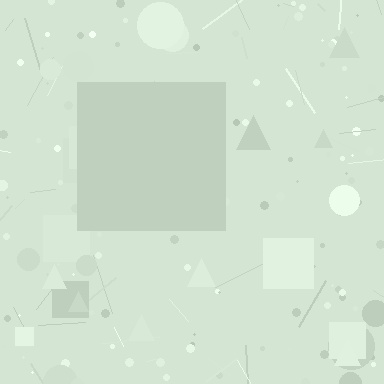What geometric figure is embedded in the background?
A square is embedded in the background.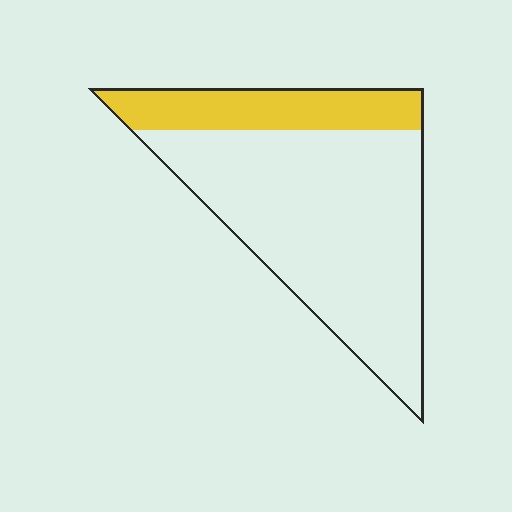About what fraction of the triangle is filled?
About one quarter (1/4).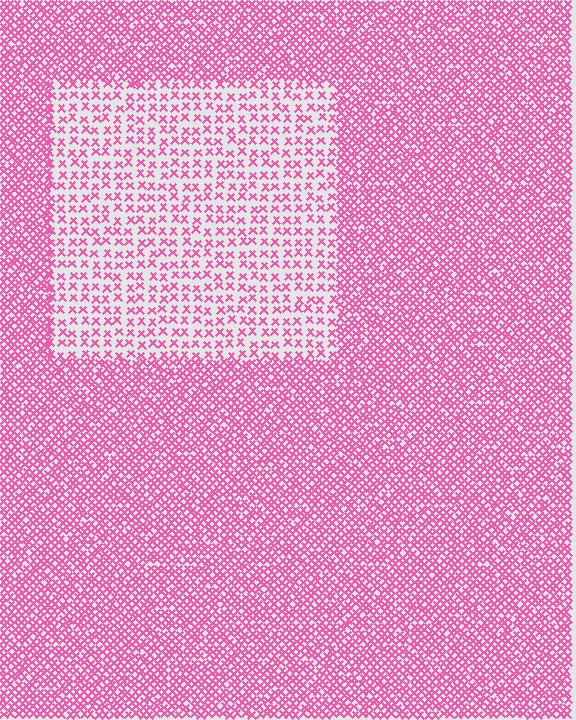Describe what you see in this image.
The image contains small pink elements arranged at two different densities. A rectangle-shaped region is visible where the elements are less densely packed than the surrounding area.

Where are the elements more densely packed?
The elements are more densely packed outside the rectangle boundary.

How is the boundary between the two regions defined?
The boundary is defined by a change in element density (approximately 2.4x ratio). All elements are the same color, size, and shape.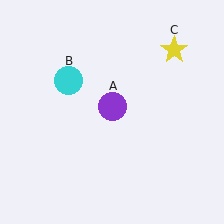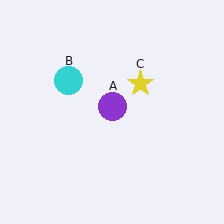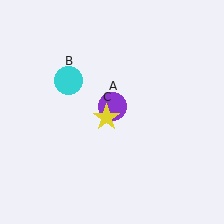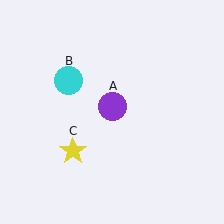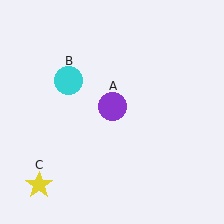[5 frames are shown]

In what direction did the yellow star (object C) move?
The yellow star (object C) moved down and to the left.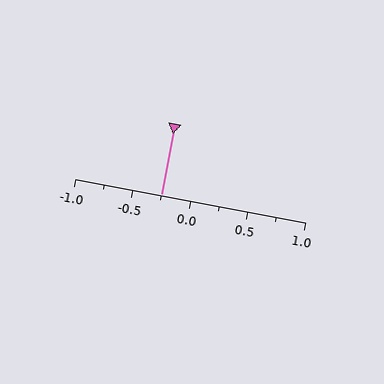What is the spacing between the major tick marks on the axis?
The major ticks are spaced 0.5 apart.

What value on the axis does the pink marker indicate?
The marker indicates approximately -0.25.